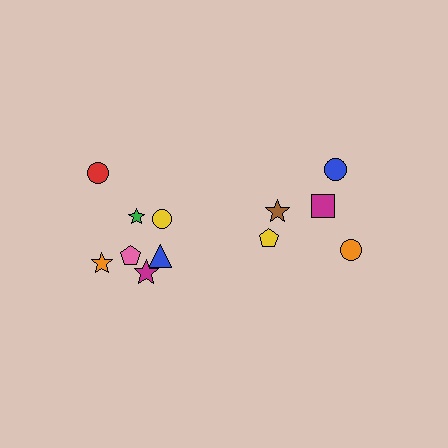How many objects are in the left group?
There are 7 objects.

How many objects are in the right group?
There are 5 objects.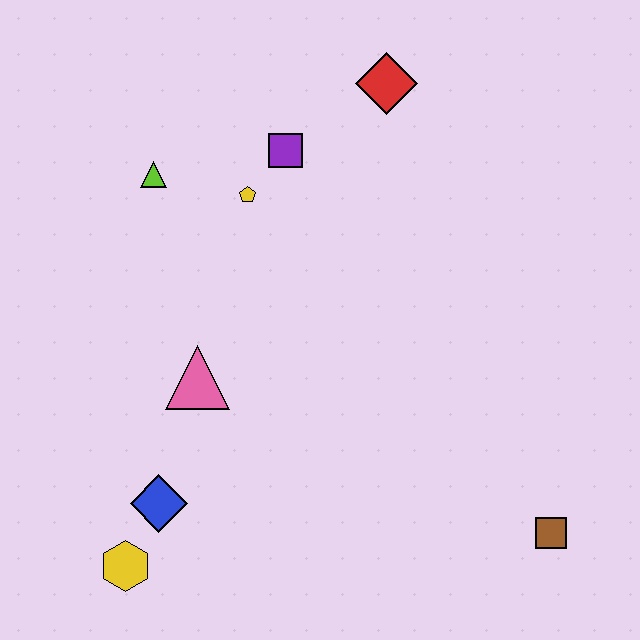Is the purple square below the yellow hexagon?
No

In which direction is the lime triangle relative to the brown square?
The lime triangle is to the left of the brown square.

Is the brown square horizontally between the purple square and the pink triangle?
No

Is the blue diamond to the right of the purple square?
No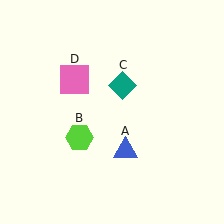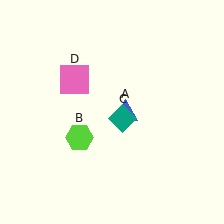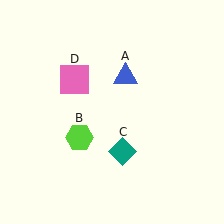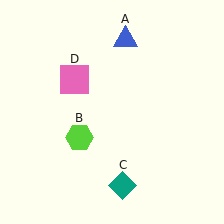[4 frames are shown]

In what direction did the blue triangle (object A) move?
The blue triangle (object A) moved up.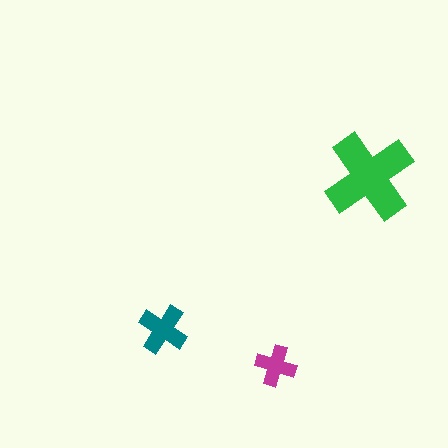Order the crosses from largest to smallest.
the green one, the teal one, the magenta one.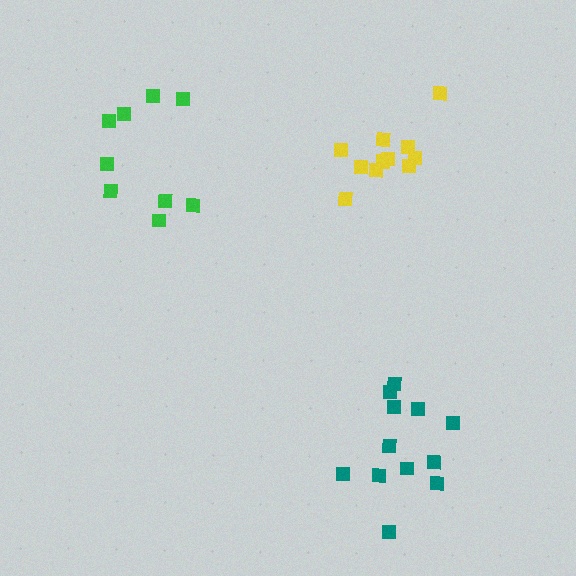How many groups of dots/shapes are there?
There are 3 groups.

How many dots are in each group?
Group 1: 11 dots, Group 2: 12 dots, Group 3: 9 dots (32 total).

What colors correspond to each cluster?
The clusters are colored: yellow, teal, green.